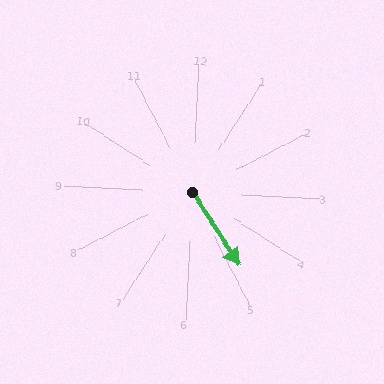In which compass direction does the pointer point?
Southeast.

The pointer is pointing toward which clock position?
Roughly 5 o'clock.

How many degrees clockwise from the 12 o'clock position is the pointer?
Approximately 145 degrees.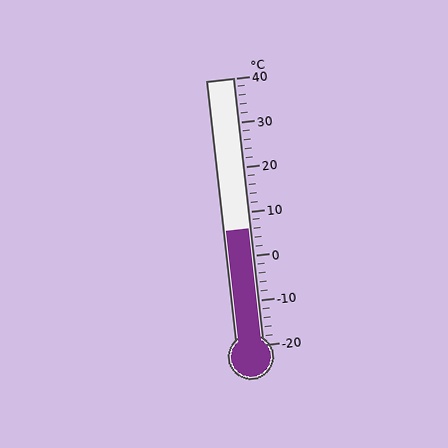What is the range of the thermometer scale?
The thermometer scale ranges from -20°C to 40°C.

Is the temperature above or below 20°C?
The temperature is below 20°C.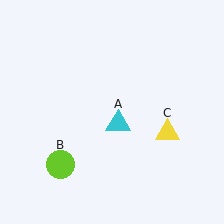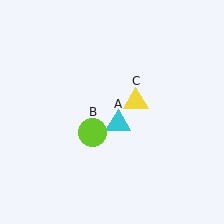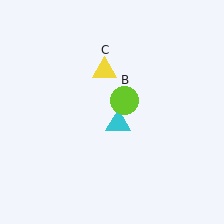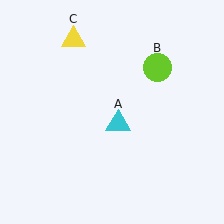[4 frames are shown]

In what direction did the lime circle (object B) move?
The lime circle (object B) moved up and to the right.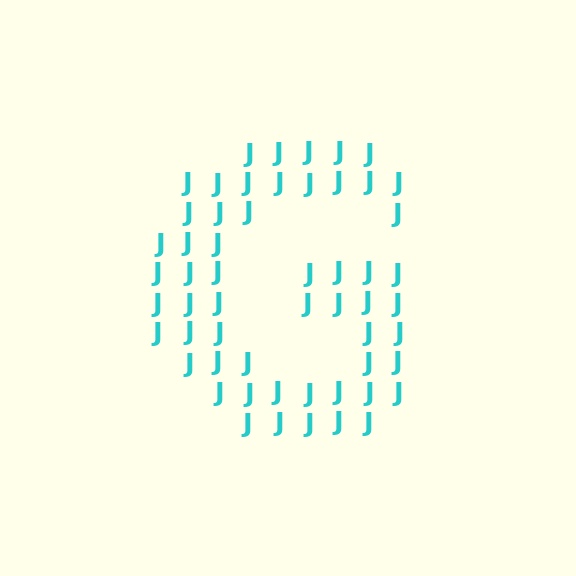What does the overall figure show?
The overall figure shows the letter G.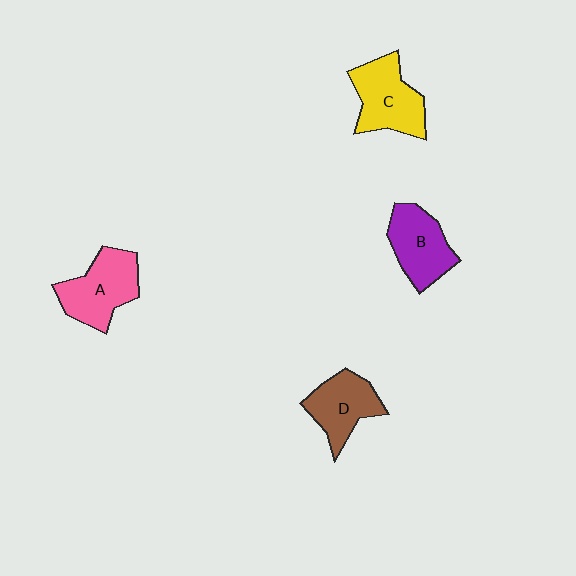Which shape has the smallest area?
Shape D (brown).